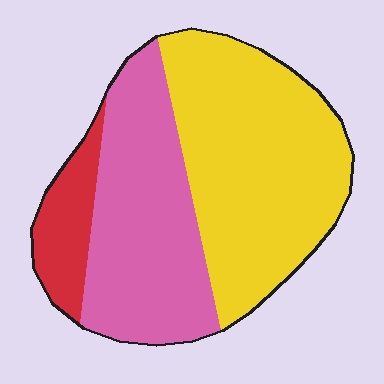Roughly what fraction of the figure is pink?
Pink covers around 40% of the figure.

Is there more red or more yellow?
Yellow.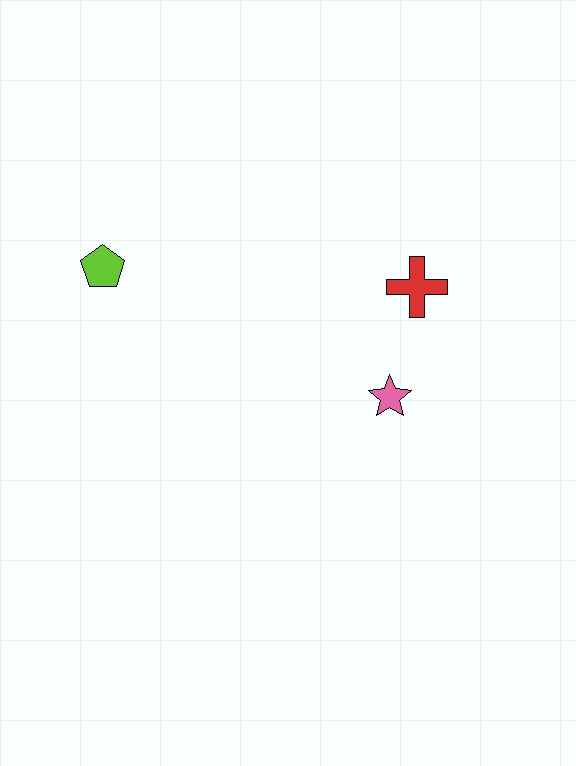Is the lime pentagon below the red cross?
No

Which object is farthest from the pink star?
The lime pentagon is farthest from the pink star.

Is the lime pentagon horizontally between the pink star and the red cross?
No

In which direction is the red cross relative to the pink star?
The red cross is above the pink star.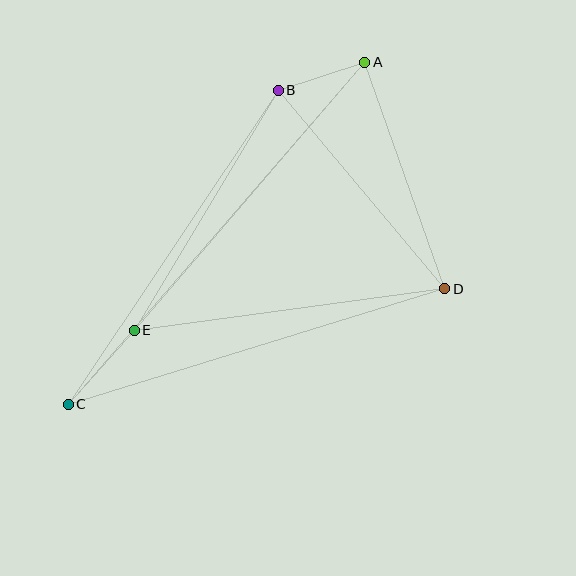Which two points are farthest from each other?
Points A and C are farthest from each other.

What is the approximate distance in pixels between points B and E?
The distance between B and E is approximately 280 pixels.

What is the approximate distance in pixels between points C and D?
The distance between C and D is approximately 394 pixels.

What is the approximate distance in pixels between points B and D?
The distance between B and D is approximately 259 pixels.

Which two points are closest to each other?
Points A and B are closest to each other.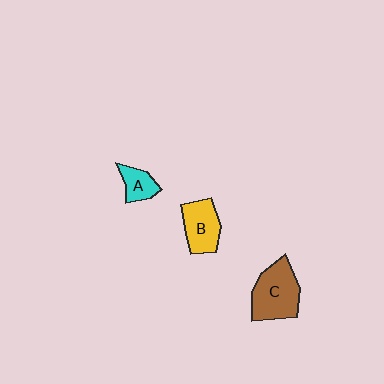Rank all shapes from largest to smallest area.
From largest to smallest: C (brown), B (yellow), A (cyan).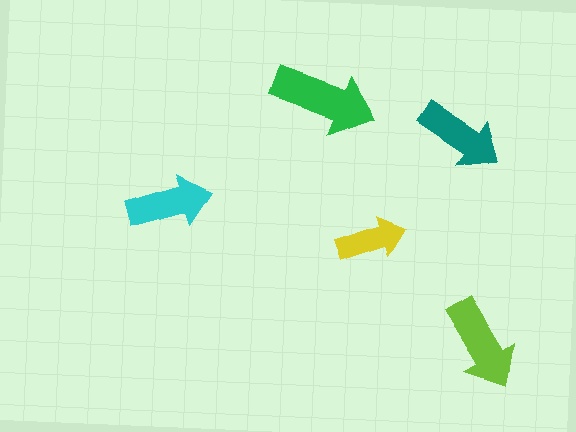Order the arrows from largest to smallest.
the green one, the lime one, the teal one, the cyan one, the yellow one.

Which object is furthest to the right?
The lime arrow is rightmost.